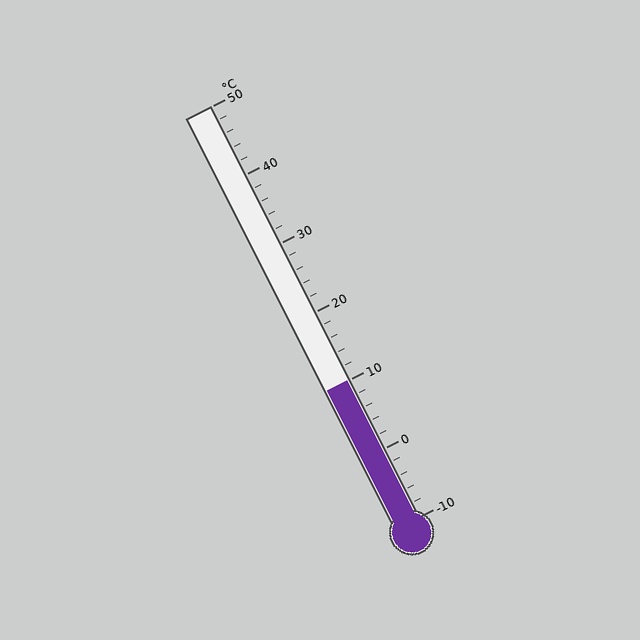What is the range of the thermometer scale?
The thermometer scale ranges from -10°C to 50°C.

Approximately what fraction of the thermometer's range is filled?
The thermometer is filled to approximately 35% of its range.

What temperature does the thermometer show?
The thermometer shows approximately 10°C.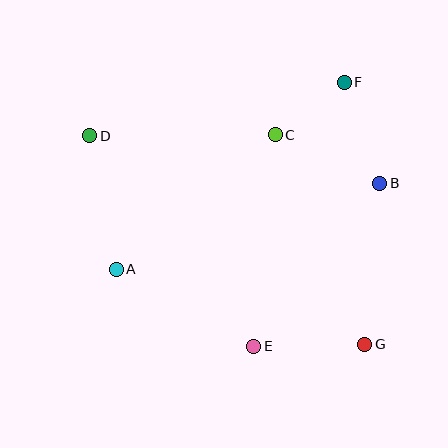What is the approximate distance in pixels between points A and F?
The distance between A and F is approximately 295 pixels.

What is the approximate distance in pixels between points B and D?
The distance between B and D is approximately 294 pixels.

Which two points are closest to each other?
Points C and F are closest to each other.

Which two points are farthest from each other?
Points D and G are farthest from each other.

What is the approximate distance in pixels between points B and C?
The distance between B and C is approximately 115 pixels.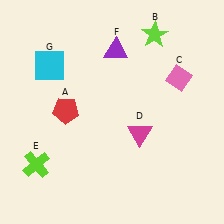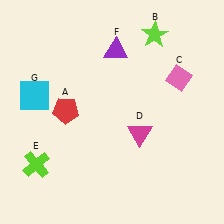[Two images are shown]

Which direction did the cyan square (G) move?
The cyan square (G) moved down.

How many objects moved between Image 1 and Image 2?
1 object moved between the two images.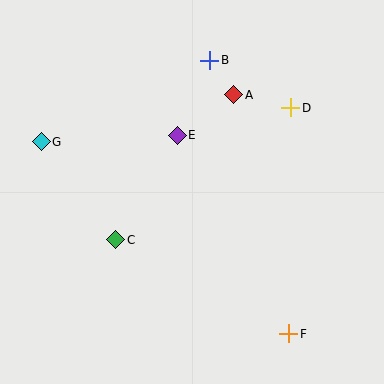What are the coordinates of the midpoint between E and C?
The midpoint between E and C is at (147, 187).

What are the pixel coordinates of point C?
Point C is at (116, 240).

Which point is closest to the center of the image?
Point E at (177, 135) is closest to the center.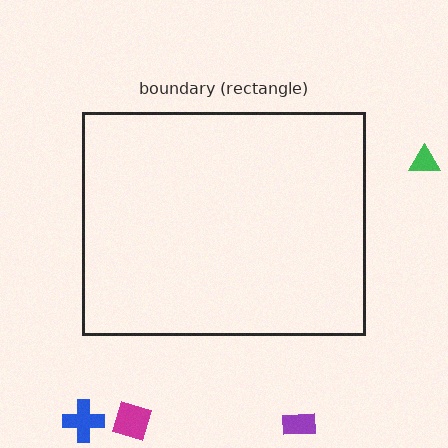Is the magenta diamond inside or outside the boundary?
Outside.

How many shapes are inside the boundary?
0 inside, 4 outside.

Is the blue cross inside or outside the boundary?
Outside.